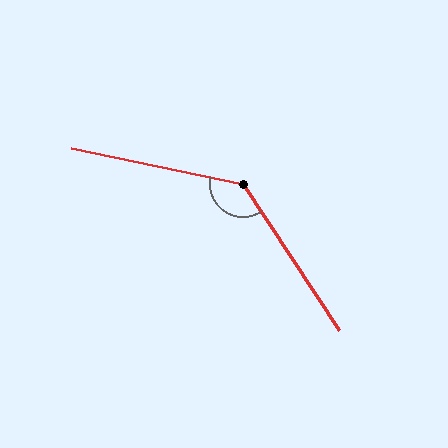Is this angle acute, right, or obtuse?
It is obtuse.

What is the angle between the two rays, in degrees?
Approximately 135 degrees.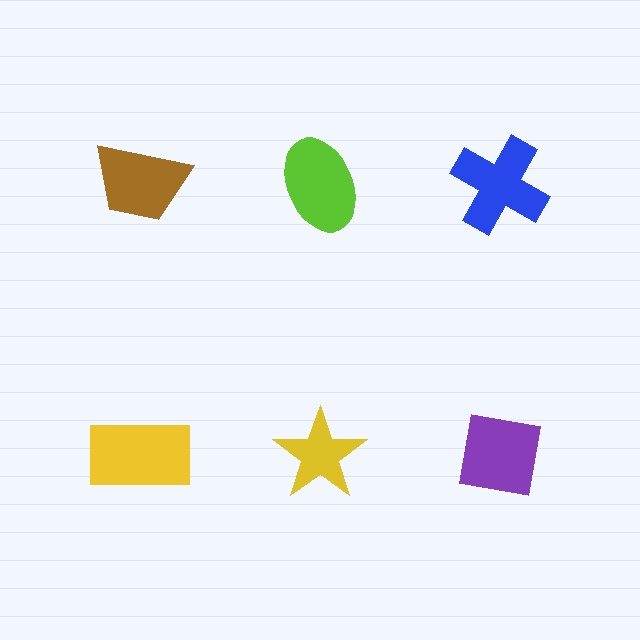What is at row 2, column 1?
A yellow rectangle.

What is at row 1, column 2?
A lime ellipse.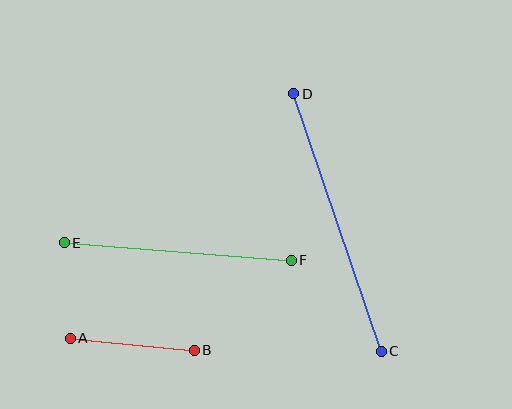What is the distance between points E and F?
The distance is approximately 228 pixels.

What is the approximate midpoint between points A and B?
The midpoint is at approximately (132, 344) pixels.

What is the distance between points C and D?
The distance is approximately 272 pixels.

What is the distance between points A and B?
The distance is approximately 125 pixels.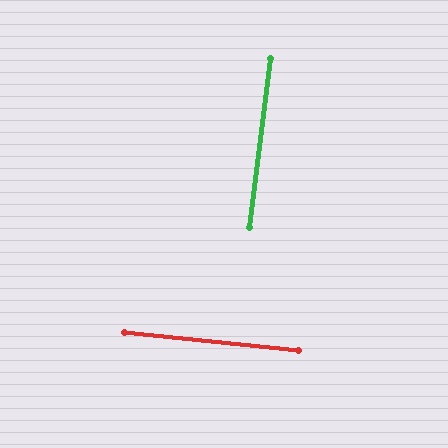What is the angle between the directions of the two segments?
Approximately 89 degrees.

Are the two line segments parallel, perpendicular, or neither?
Perpendicular — they meet at approximately 89°.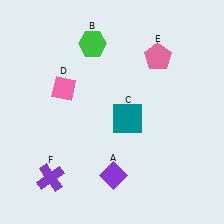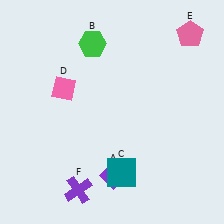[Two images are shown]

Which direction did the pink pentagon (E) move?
The pink pentagon (E) moved right.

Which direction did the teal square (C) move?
The teal square (C) moved down.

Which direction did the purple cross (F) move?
The purple cross (F) moved right.